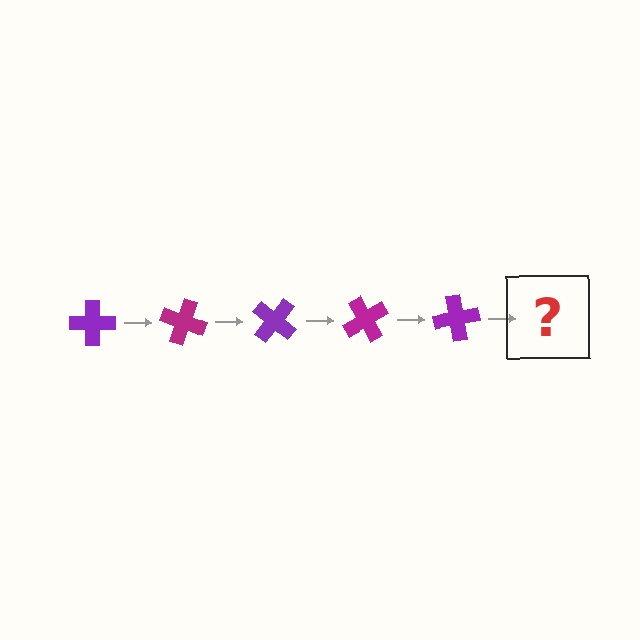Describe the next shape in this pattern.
It should be a magenta cross, rotated 100 degrees from the start.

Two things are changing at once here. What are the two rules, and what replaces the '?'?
The two rules are that it rotates 20 degrees each step and the color cycles through purple and magenta. The '?' should be a magenta cross, rotated 100 degrees from the start.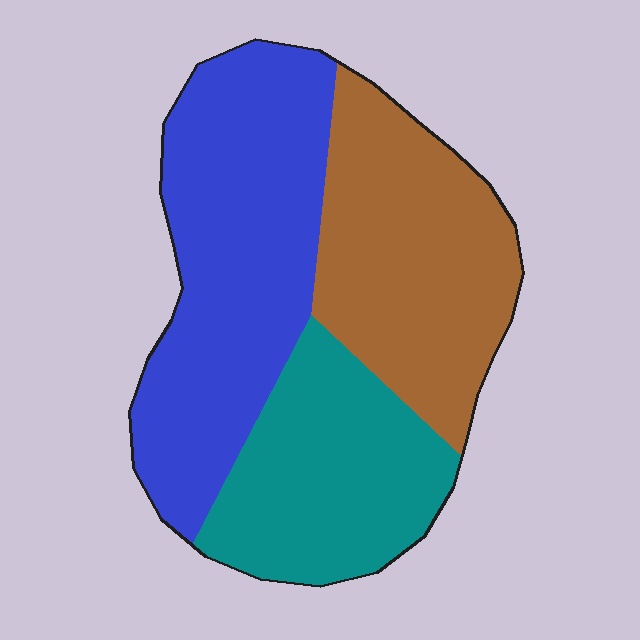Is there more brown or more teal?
Brown.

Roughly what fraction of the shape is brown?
Brown takes up about one third (1/3) of the shape.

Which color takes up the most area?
Blue, at roughly 40%.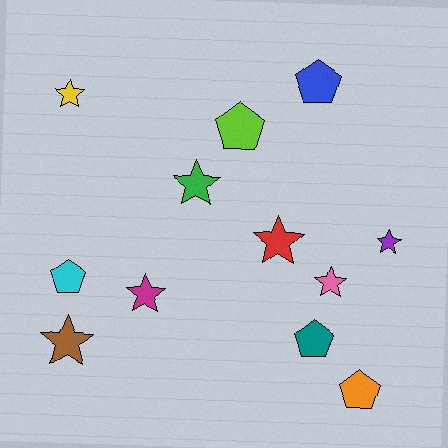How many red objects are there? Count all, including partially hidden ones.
There is 1 red object.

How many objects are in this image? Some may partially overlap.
There are 12 objects.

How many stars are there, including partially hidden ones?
There are 7 stars.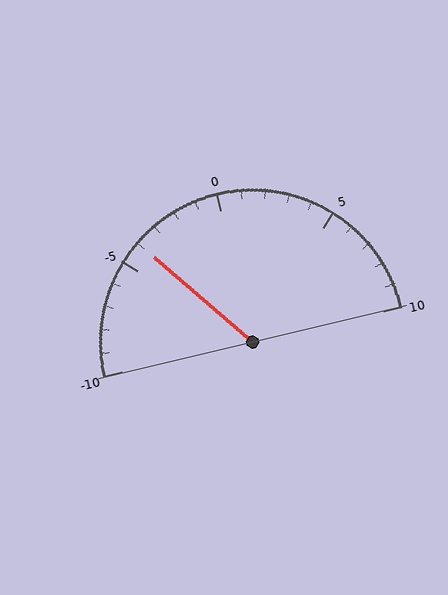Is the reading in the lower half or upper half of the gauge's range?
The reading is in the lower half of the range (-10 to 10).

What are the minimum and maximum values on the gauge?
The gauge ranges from -10 to 10.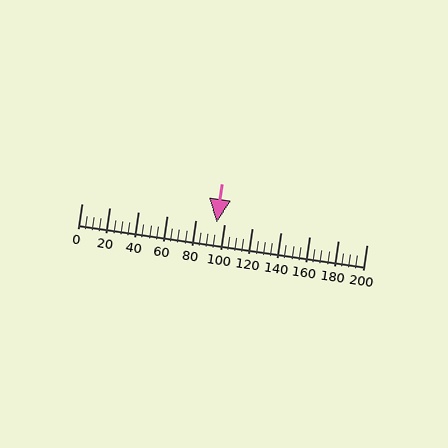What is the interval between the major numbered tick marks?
The major tick marks are spaced 20 units apart.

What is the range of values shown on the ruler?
The ruler shows values from 0 to 200.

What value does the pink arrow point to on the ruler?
The pink arrow points to approximately 95.